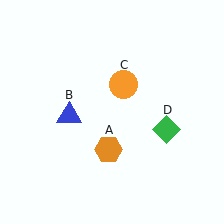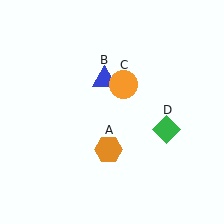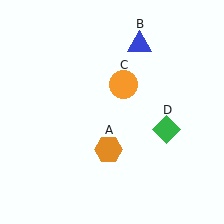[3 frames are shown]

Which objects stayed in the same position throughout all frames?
Orange hexagon (object A) and orange circle (object C) and green diamond (object D) remained stationary.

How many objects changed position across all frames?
1 object changed position: blue triangle (object B).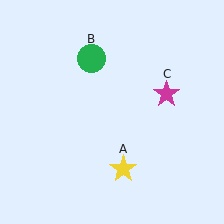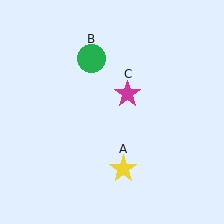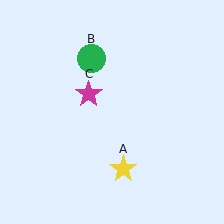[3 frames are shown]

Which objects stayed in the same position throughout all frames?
Yellow star (object A) and green circle (object B) remained stationary.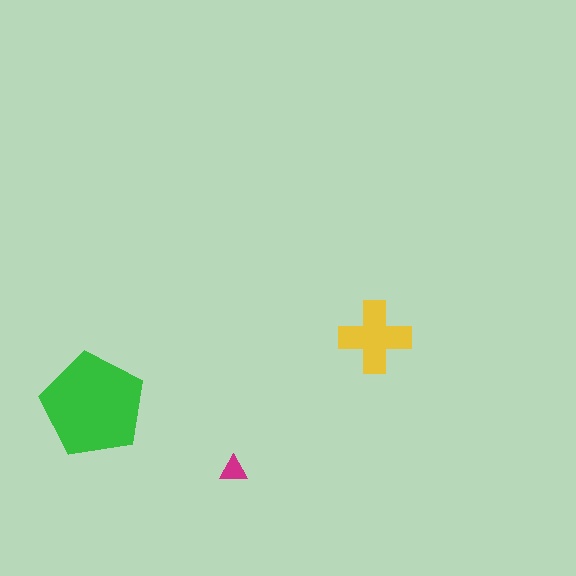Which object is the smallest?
The magenta triangle.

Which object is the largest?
The green pentagon.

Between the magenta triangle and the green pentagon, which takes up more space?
The green pentagon.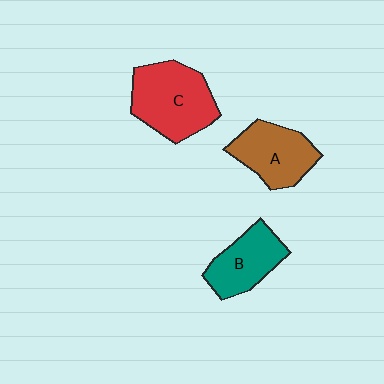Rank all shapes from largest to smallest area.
From largest to smallest: C (red), A (brown), B (teal).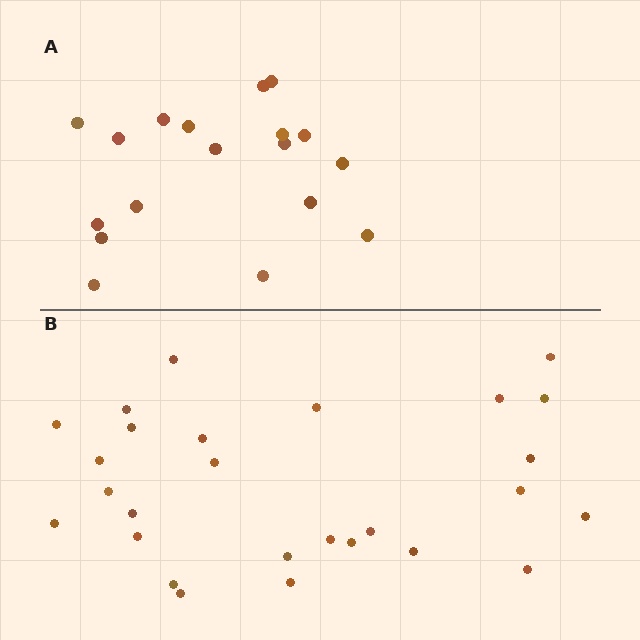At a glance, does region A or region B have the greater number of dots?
Region B (the bottom region) has more dots.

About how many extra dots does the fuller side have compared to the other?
Region B has roughly 8 or so more dots than region A.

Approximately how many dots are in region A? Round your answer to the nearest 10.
About 20 dots. (The exact count is 18, which rounds to 20.)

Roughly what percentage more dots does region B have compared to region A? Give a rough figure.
About 50% more.